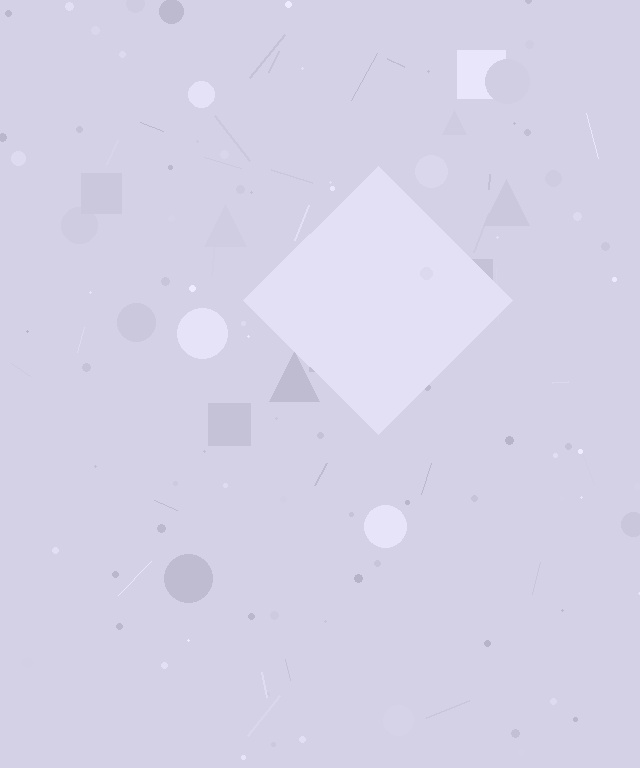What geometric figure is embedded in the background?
A diamond is embedded in the background.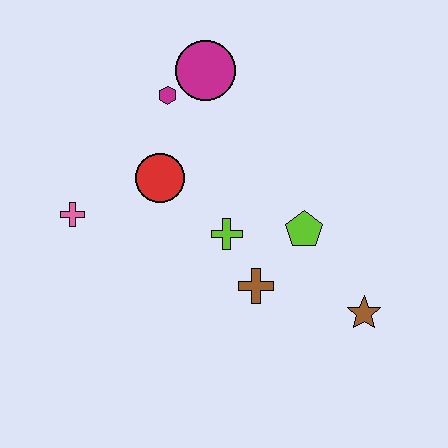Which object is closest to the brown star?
The lime pentagon is closest to the brown star.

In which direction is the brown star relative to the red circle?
The brown star is to the right of the red circle.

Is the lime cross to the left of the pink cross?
No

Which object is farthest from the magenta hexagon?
The brown star is farthest from the magenta hexagon.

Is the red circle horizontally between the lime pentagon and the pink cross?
Yes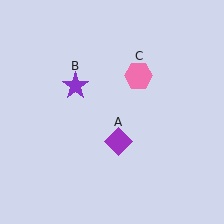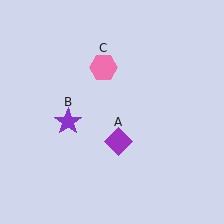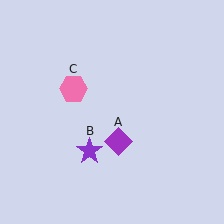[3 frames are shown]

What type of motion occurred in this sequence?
The purple star (object B), pink hexagon (object C) rotated counterclockwise around the center of the scene.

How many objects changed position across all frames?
2 objects changed position: purple star (object B), pink hexagon (object C).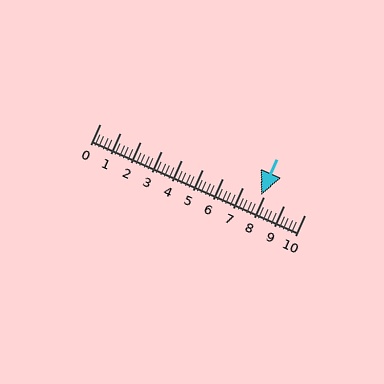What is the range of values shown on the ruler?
The ruler shows values from 0 to 10.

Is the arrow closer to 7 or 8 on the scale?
The arrow is closer to 8.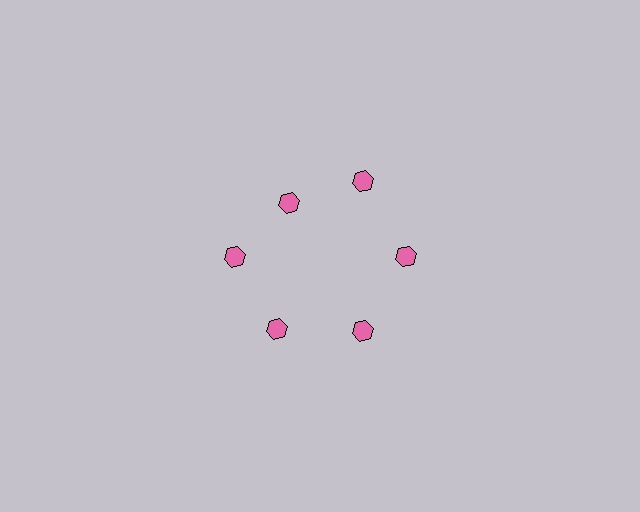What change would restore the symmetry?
The symmetry would be restored by moving it outward, back onto the ring so that all 6 hexagons sit at equal angles and equal distance from the center.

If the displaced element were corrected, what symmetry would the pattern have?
It would have 6-fold rotational symmetry — the pattern would map onto itself every 60 degrees.